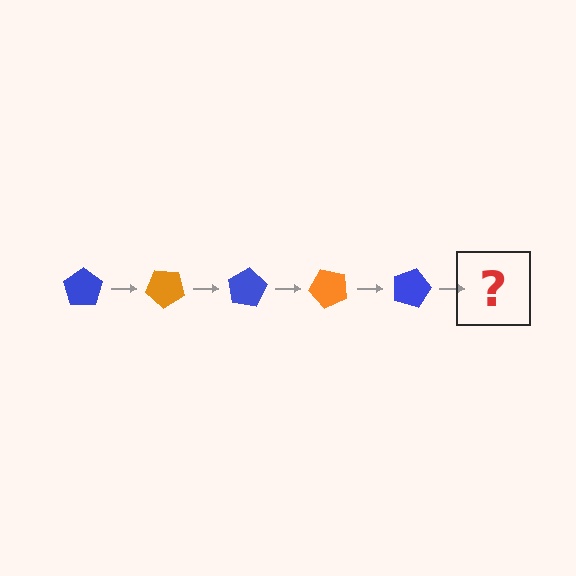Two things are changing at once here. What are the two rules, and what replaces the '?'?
The two rules are that it rotates 40 degrees each step and the color cycles through blue and orange. The '?' should be an orange pentagon, rotated 200 degrees from the start.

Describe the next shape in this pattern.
It should be an orange pentagon, rotated 200 degrees from the start.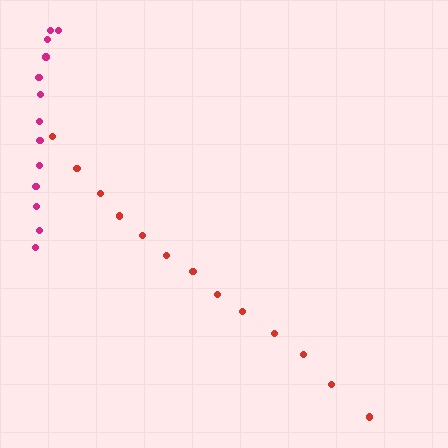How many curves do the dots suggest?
There are 2 distinct paths.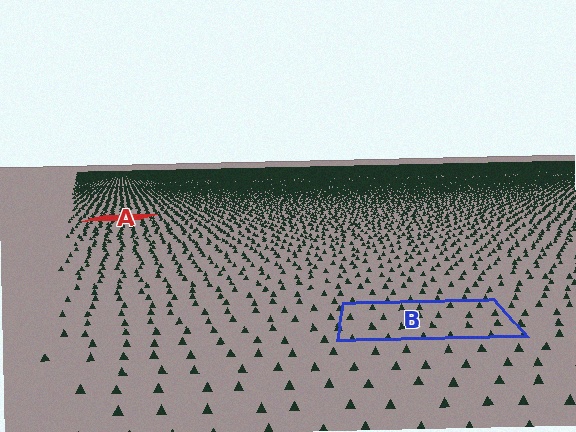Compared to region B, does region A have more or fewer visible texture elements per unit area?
Region A has more texture elements per unit area — they are packed more densely because it is farther away.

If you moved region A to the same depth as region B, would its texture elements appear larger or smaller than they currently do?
They would appear larger. At a closer depth, the same texture elements are projected at a bigger on-screen size.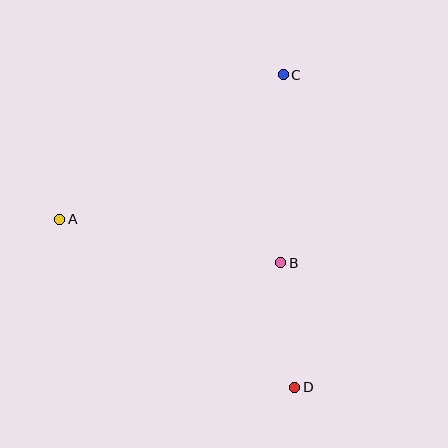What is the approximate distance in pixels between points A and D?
The distance between A and D is approximately 289 pixels.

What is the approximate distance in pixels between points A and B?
The distance between A and B is approximately 225 pixels.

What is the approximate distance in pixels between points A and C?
The distance between A and C is approximately 266 pixels.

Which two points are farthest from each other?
Points C and D are farthest from each other.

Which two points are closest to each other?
Points B and D are closest to each other.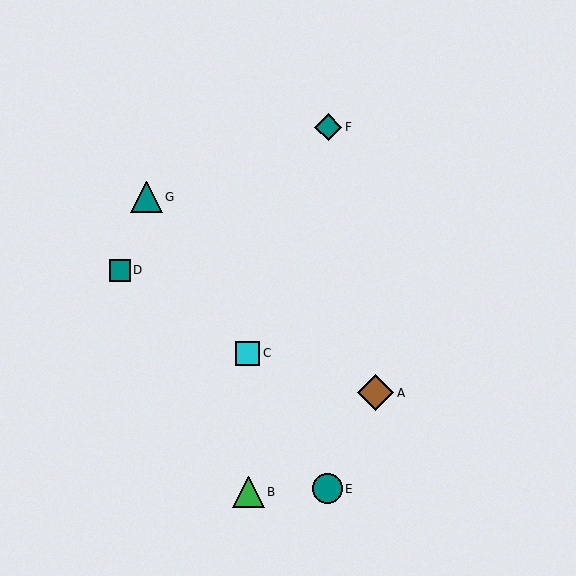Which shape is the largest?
The brown diamond (labeled A) is the largest.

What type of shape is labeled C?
Shape C is a cyan square.